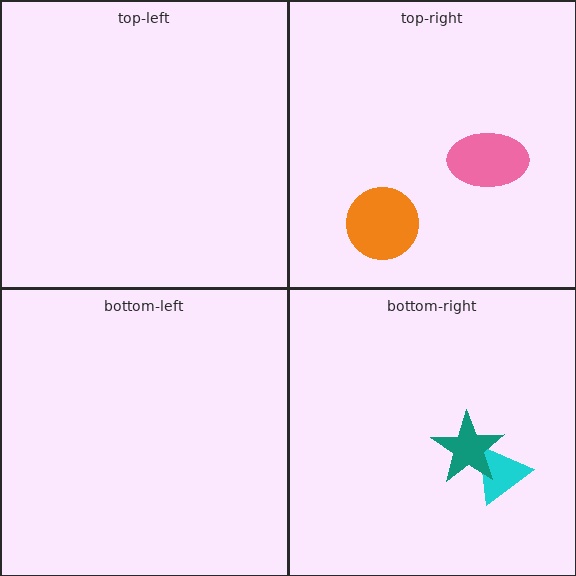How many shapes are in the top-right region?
2.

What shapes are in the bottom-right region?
The cyan triangle, the teal star.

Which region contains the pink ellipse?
The top-right region.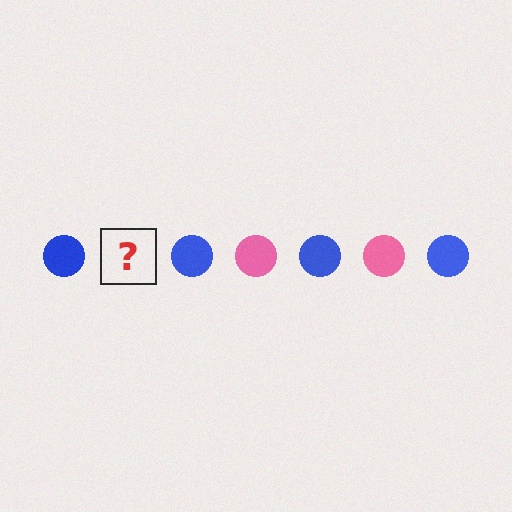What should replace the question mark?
The question mark should be replaced with a pink circle.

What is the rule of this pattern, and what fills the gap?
The rule is that the pattern cycles through blue, pink circles. The gap should be filled with a pink circle.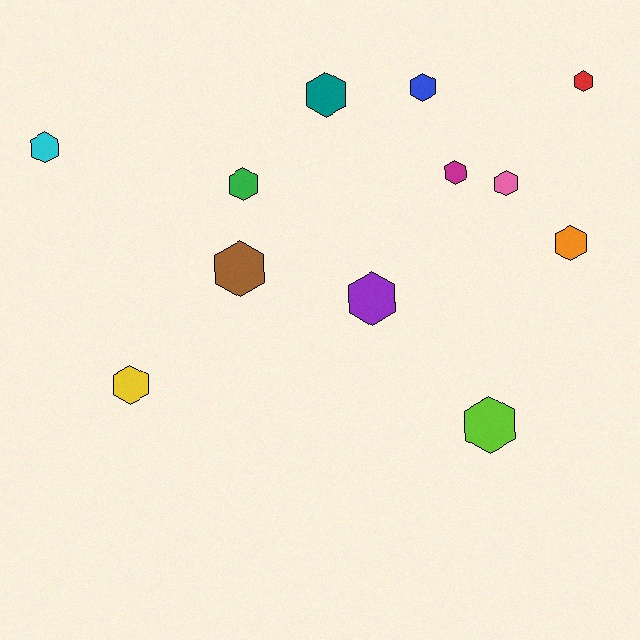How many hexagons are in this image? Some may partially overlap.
There are 12 hexagons.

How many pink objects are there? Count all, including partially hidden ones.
There is 1 pink object.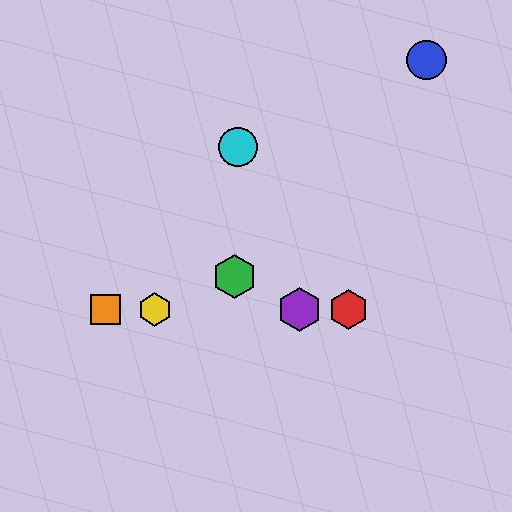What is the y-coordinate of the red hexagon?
The red hexagon is at y≈309.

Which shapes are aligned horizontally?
The red hexagon, the yellow hexagon, the purple hexagon, the orange square are aligned horizontally.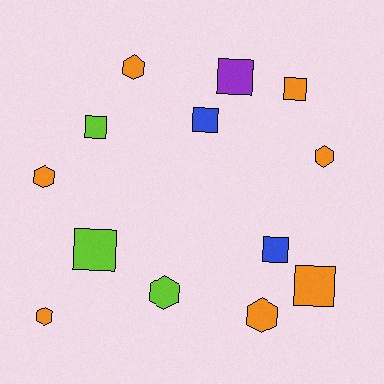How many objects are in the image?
There are 13 objects.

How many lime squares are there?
There are 2 lime squares.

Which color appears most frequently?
Orange, with 7 objects.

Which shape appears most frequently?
Square, with 7 objects.